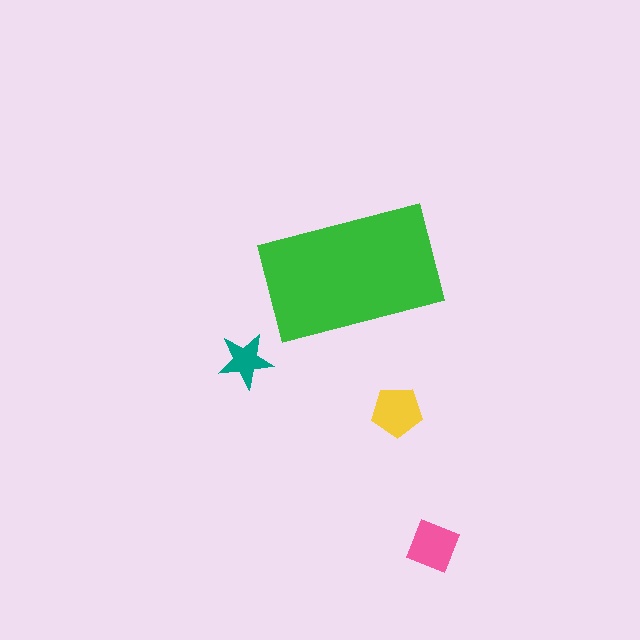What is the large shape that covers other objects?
A green rectangle.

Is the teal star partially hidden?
No, the teal star is fully visible.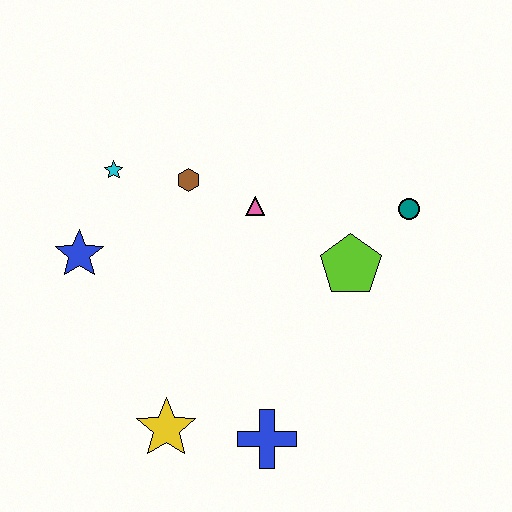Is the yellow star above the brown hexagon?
No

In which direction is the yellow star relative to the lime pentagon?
The yellow star is to the left of the lime pentagon.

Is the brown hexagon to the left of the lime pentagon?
Yes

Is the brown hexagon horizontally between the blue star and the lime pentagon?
Yes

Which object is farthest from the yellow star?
The teal circle is farthest from the yellow star.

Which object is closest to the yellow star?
The blue cross is closest to the yellow star.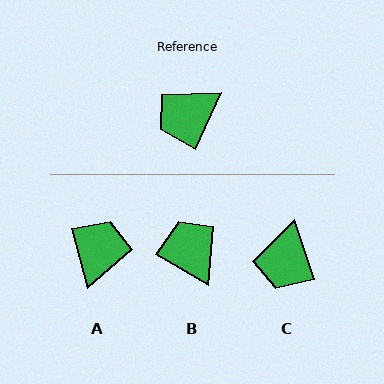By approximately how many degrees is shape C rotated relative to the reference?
Approximately 43 degrees counter-clockwise.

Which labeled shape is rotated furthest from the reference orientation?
A, about 141 degrees away.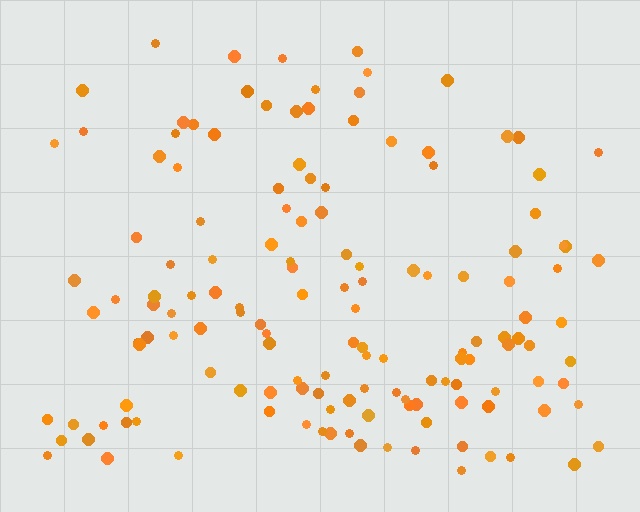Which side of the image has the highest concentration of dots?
The bottom.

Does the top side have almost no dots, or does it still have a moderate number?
Still a moderate number, just noticeably fewer than the bottom.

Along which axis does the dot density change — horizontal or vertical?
Vertical.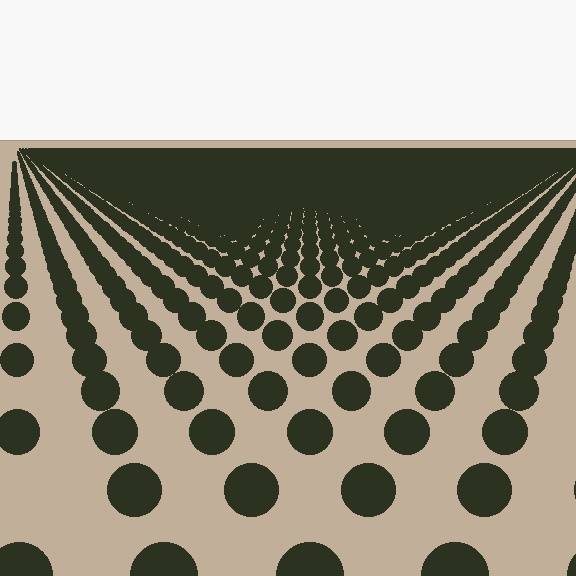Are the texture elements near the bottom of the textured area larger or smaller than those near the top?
Larger. Near the bottom, elements are closer to the viewer and appear at a bigger on-screen size.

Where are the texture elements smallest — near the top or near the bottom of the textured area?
Near the top.